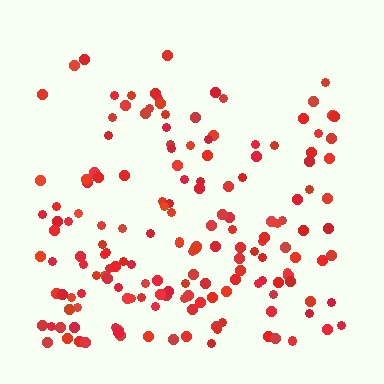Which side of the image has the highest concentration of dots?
The bottom.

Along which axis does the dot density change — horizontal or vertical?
Vertical.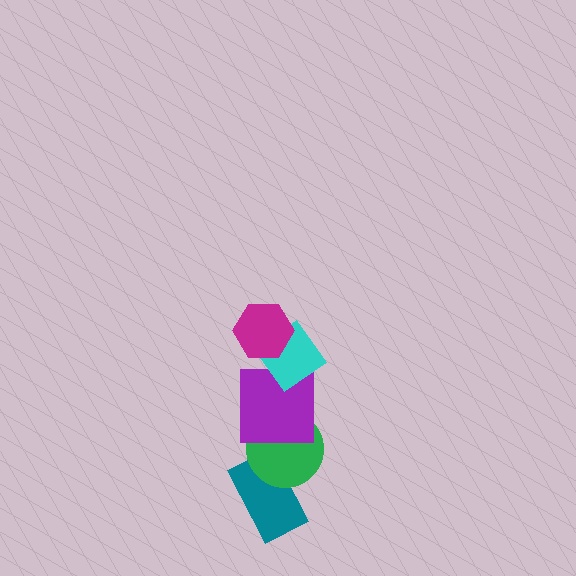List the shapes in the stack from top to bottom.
From top to bottom: the magenta hexagon, the cyan diamond, the purple square, the green circle, the teal rectangle.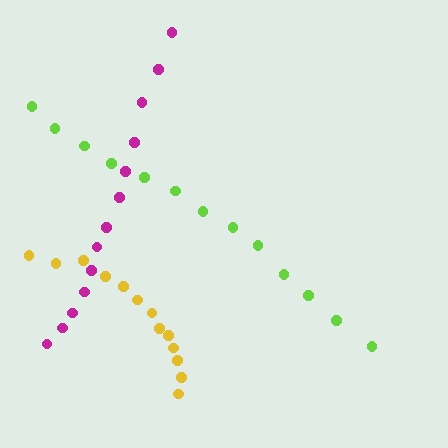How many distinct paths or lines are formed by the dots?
There are 3 distinct paths.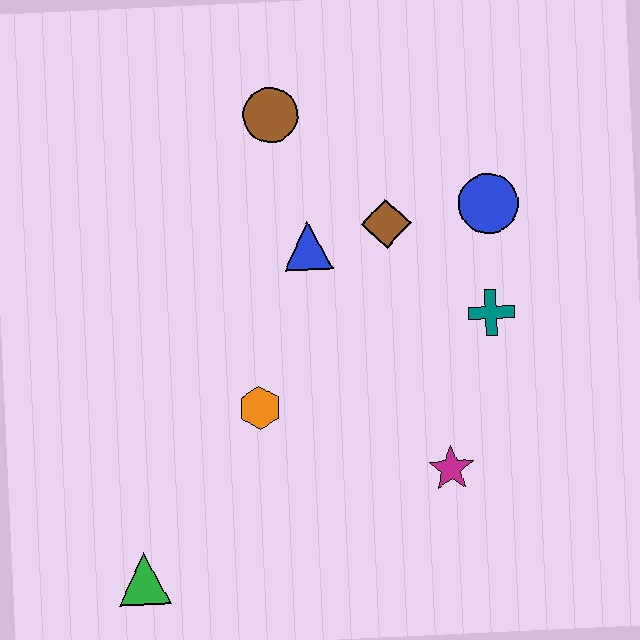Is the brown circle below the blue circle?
No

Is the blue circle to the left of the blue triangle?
No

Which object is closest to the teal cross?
The blue circle is closest to the teal cross.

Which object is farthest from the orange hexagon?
The blue circle is farthest from the orange hexagon.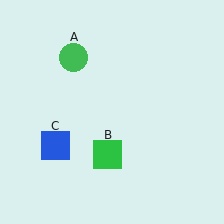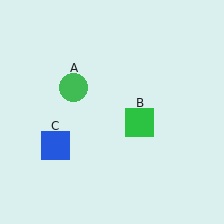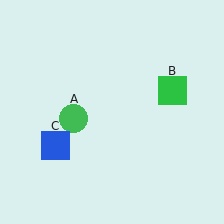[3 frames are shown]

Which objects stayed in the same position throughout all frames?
Blue square (object C) remained stationary.